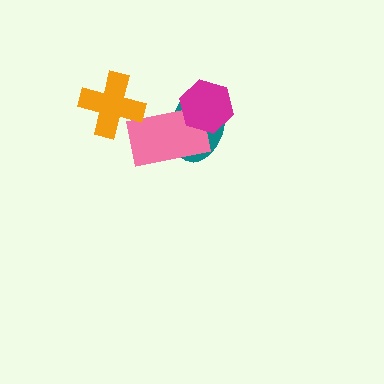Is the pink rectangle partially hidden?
Yes, it is partially covered by another shape.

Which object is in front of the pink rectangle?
The magenta hexagon is in front of the pink rectangle.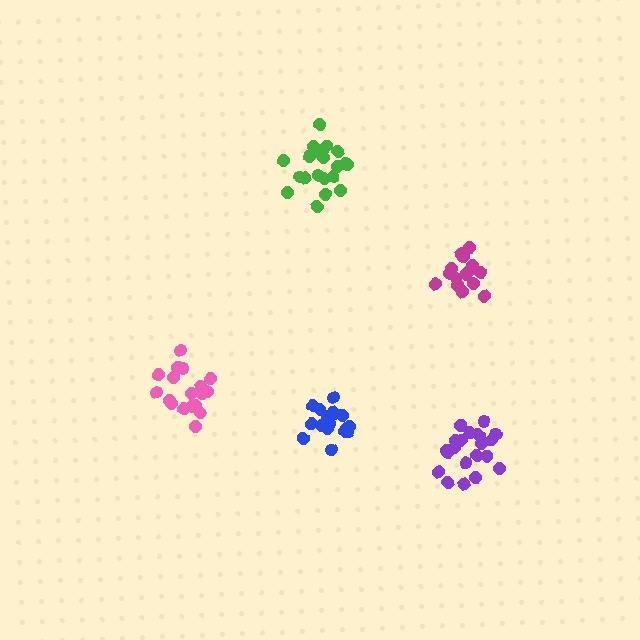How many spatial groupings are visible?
There are 5 spatial groupings.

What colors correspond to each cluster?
The clusters are colored: blue, magenta, green, pink, purple.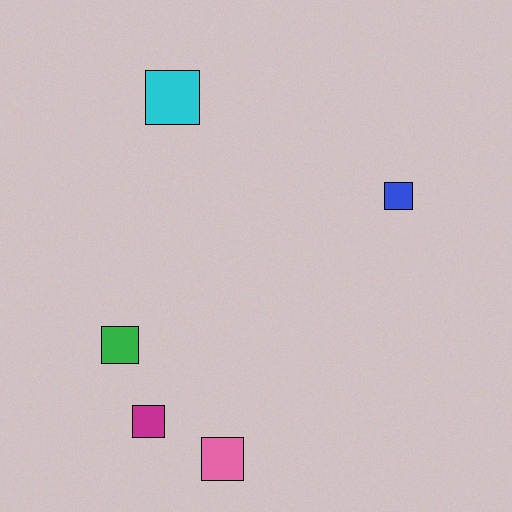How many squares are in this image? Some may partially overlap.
There are 5 squares.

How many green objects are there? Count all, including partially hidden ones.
There is 1 green object.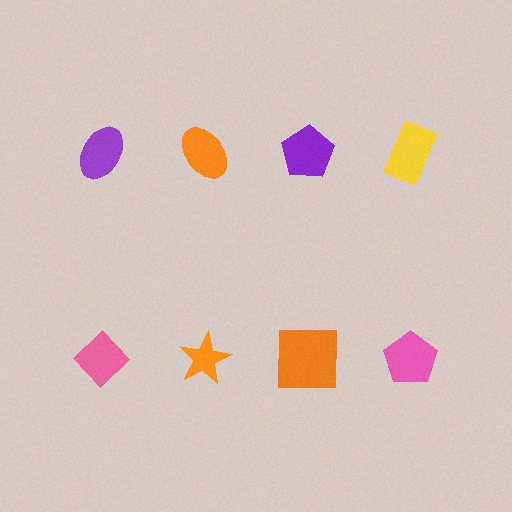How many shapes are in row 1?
4 shapes.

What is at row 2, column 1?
A pink diamond.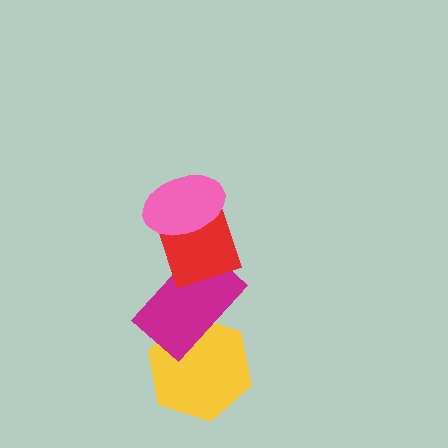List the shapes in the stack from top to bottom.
From top to bottom: the pink ellipse, the red diamond, the magenta rectangle, the yellow hexagon.